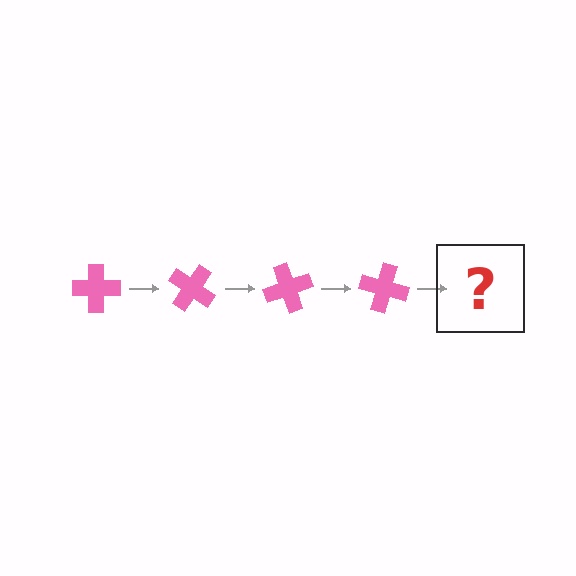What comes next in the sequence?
The next element should be a pink cross rotated 140 degrees.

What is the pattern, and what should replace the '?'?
The pattern is that the cross rotates 35 degrees each step. The '?' should be a pink cross rotated 140 degrees.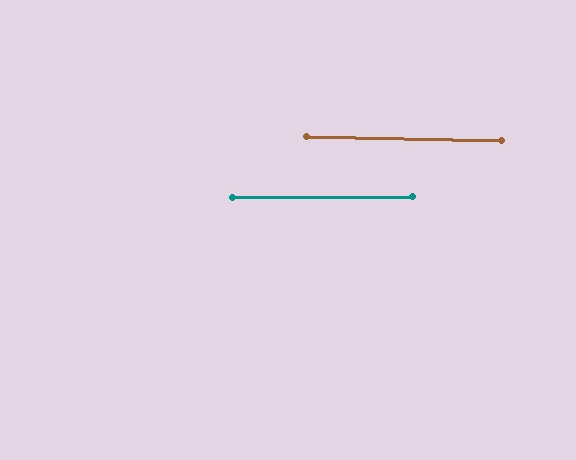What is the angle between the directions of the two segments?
Approximately 2 degrees.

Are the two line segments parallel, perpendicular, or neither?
Parallel — their directions differ by only 1.5°.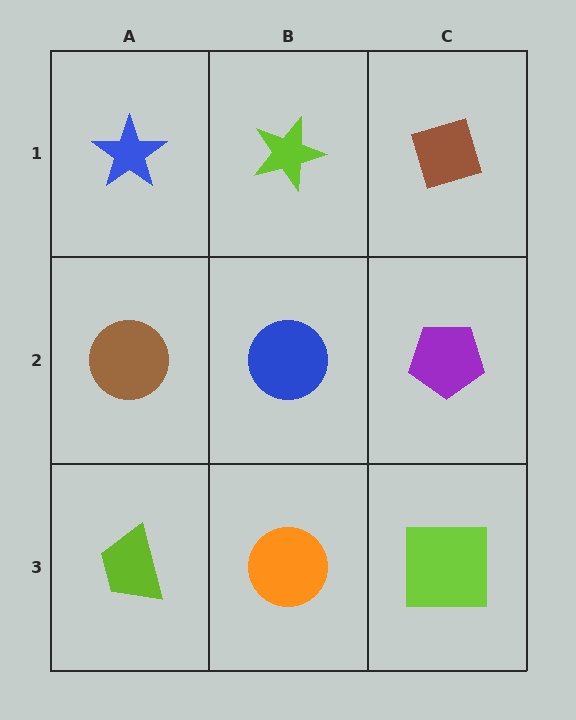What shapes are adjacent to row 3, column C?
A purple pentagon (row 2, column C), an orange circle (row 3, column B).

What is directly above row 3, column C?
A purple pentagon.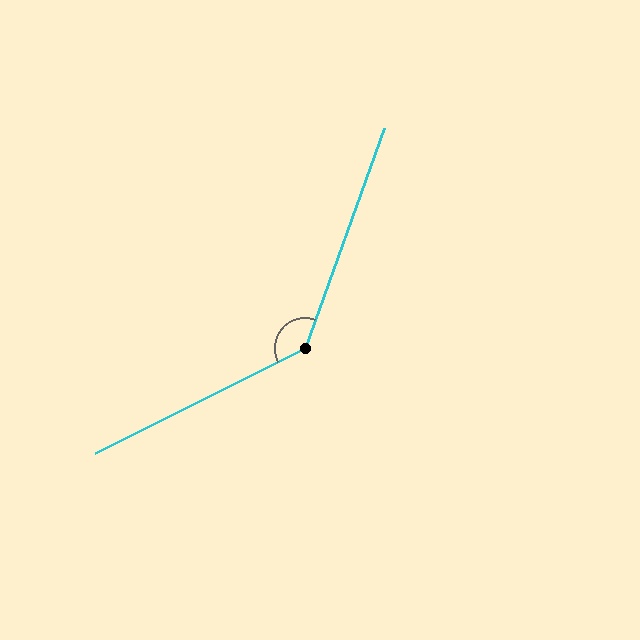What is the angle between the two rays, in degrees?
Approximately 136 degrees.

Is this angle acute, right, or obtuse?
It is obtuse.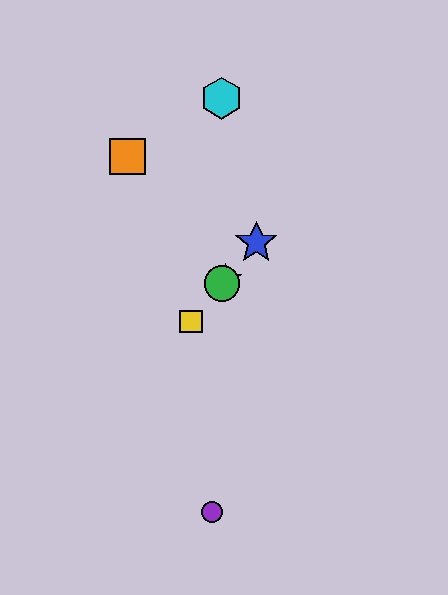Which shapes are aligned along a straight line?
The red star, the blue star, the green circle, the yellow square are aligned along a straight line.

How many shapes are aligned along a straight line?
4 shapes (the red star, the blue star, the green circle, the yellow square) are aligned along a straight line.